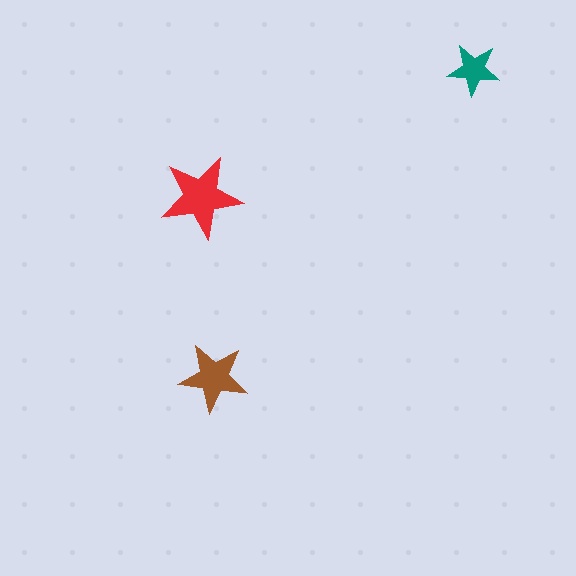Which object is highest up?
The teal star is topmost.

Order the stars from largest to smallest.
the red one, the brown one, the teal one.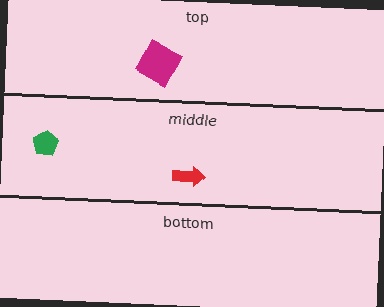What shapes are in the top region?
The magenta square.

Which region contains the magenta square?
The top region.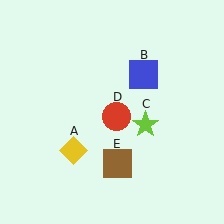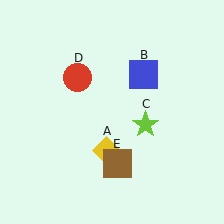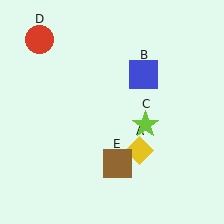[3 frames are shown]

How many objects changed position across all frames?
2 objects changed position: yellow diamond (object A), red circle (object D).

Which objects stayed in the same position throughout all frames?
Blue square (object B) and lime star (object C) and brown square (object E) remained stationary.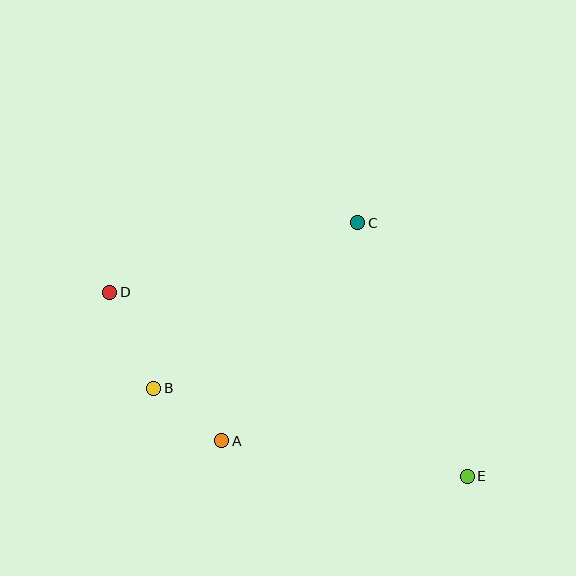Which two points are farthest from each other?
Points D and E are farthest from each other.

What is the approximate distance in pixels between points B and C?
The distance between B and C is approximately 262 pixels.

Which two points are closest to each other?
Points A and B are closest to each other.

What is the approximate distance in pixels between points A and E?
The distance between A and E is approximately 248 pixels.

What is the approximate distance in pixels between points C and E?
The distance between C and E is approximately 276 pixels.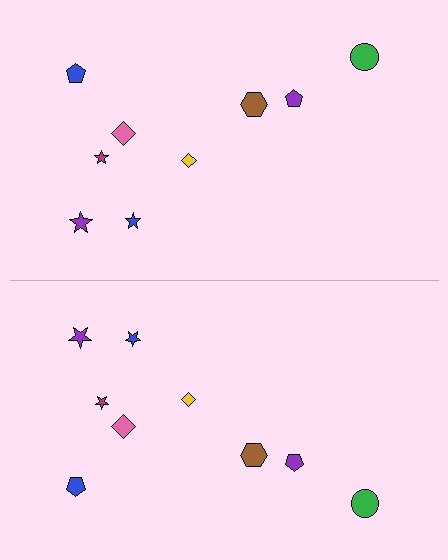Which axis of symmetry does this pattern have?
The pattern has a horizontal axis of symmetry running through the center of the image.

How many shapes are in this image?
There are 18 shapes in this image.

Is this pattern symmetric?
Yes, this pattern has bilateral (reflection) symmetry.